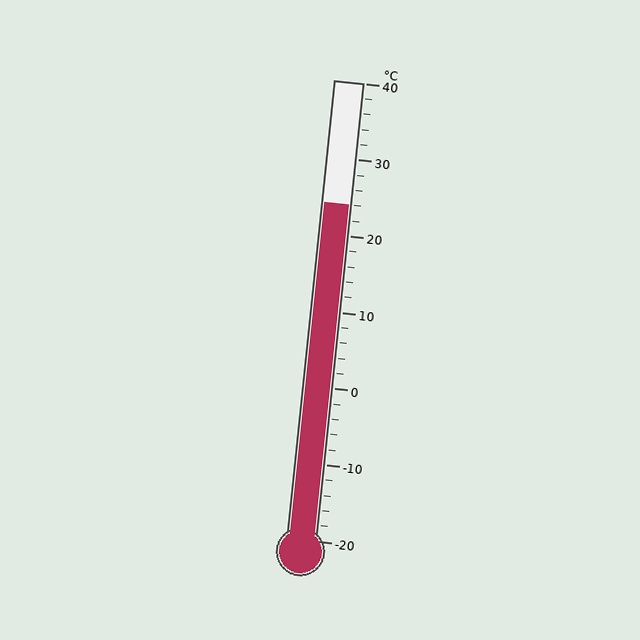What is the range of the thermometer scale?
The thermometer scale ranges from -20°C to 40°C.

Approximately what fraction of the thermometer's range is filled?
The thermometer is filled to approximately 75% of its range.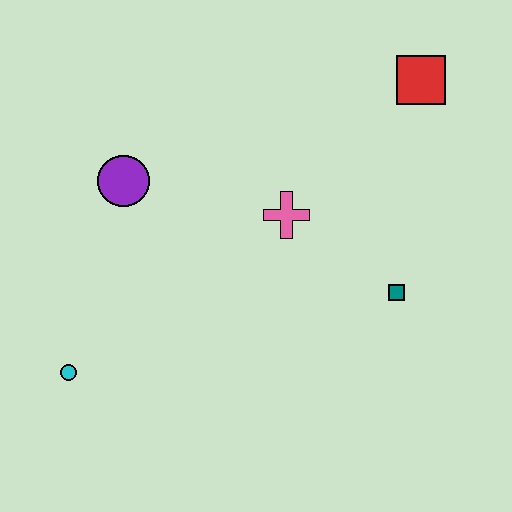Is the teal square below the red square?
Yes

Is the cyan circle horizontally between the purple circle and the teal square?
No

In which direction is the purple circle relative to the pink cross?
The purple circle is to the left of the pink cross.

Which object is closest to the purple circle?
The pink cross is closest to the purple circle.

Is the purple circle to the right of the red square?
No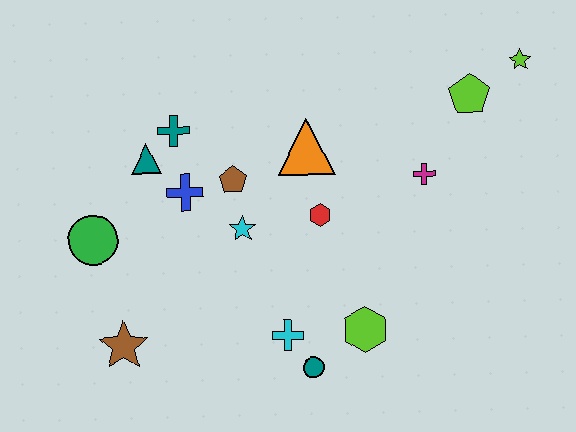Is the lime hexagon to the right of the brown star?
Yes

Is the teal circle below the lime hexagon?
Yes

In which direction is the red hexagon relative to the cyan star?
The red hexagon is to the right of the cyan star.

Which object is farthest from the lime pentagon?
The brown star is farthest from the lime pentagon.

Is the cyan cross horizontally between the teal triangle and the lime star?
Yes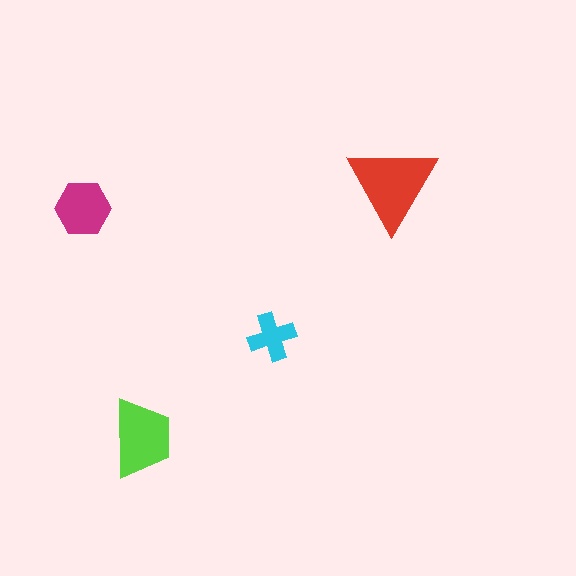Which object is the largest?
The red triangle.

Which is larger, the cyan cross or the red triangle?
The red triangle.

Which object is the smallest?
The cyan cross.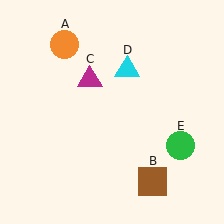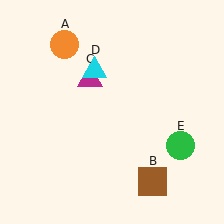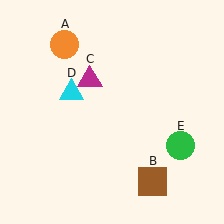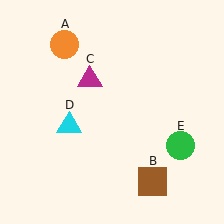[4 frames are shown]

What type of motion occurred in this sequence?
The cyan triangle (object D) rotated counterclockwise around the center of the scene.